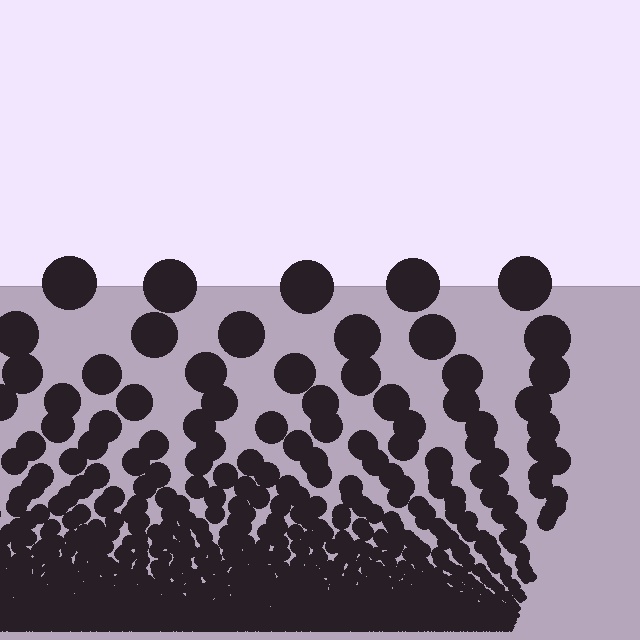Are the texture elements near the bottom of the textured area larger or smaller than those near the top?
Smaller. The gradient is inverted — elements near the bottom are smaller and denser.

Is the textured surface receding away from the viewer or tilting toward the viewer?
The surface appears to tilt toward the viewer. Texture elements get larger and sparser toward the top.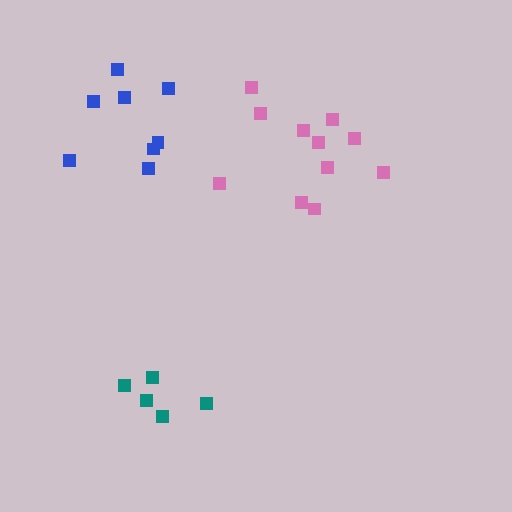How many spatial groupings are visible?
There are 3 spatial groupings.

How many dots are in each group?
Group 1: 5 dots, Group 2: 11 dots, Group 3: 8 dots (24 total).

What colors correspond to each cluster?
The clusters are colored: teal, pink, blue.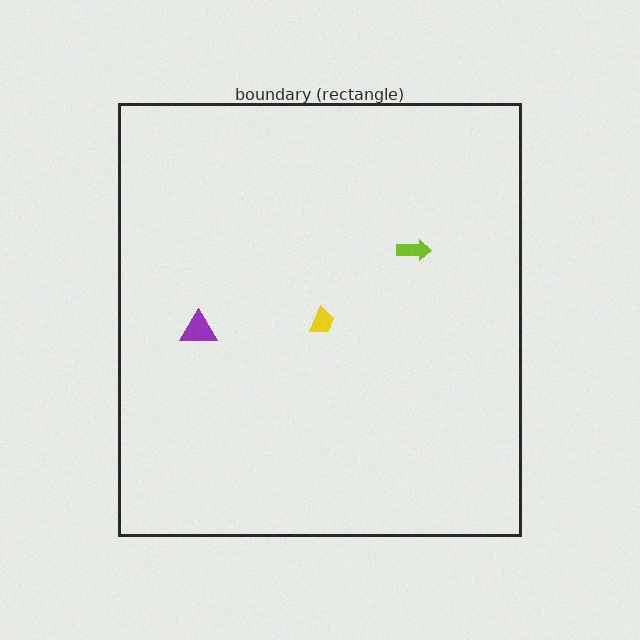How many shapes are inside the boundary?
3 inside, 0 outside.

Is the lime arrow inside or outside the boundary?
Inside.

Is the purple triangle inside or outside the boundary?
Inside.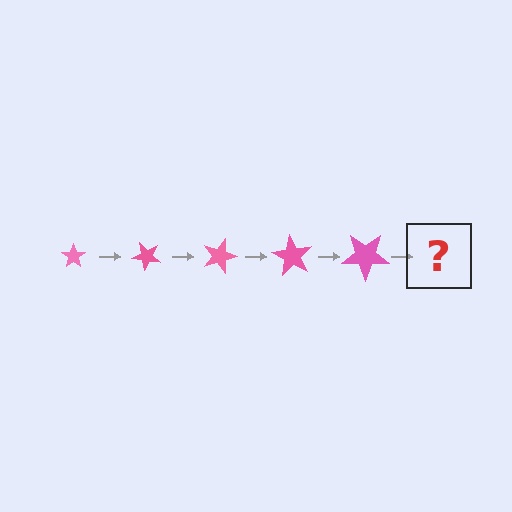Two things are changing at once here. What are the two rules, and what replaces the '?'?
The two rules are that the star grows larger each step and it rotates 45 degrees each step. The '?' should be a star, larger than the previous one and rotated 225 degrees from the start.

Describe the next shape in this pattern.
It should be a star, larger than the previous one and rotated 225 degrees from the start.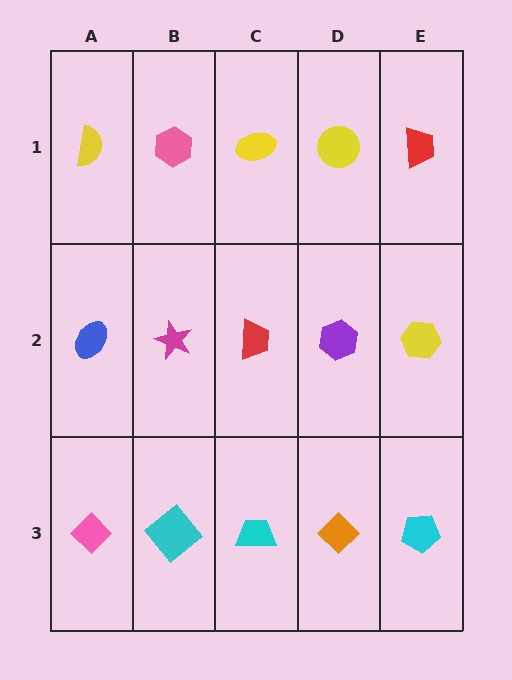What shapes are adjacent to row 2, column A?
A yellow semicircle (row 1, column A), a pink diamond (row 3, column A), a magenta star (row 2, column B).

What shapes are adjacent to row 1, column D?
A purple hexagon (row 2, column D), a yellow ellipse (row 1, column C), a red trapezoid (row 1, column E).